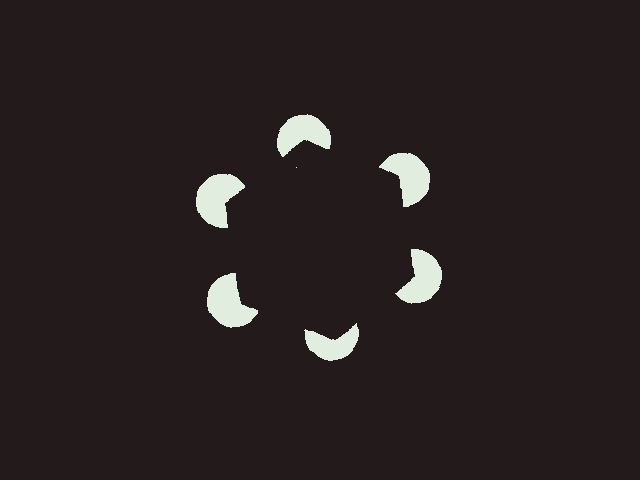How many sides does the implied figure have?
6 sides.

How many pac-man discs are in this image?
There are 6 — one at each vertex of the illusory hexagon.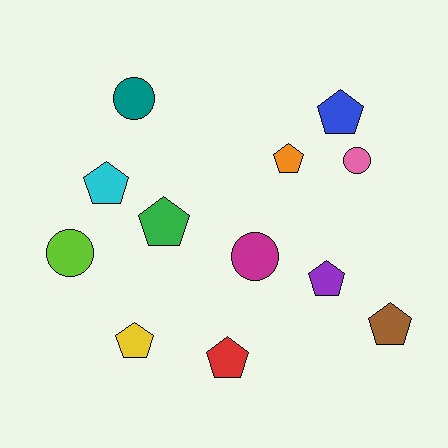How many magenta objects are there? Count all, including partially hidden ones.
There is 1 magenta object.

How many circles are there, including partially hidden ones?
There are 4 circles.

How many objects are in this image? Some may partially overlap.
There are 12 objects.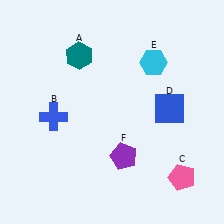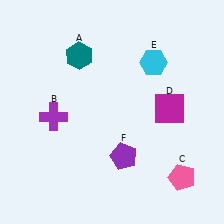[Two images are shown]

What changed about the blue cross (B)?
In Image 1, B is blue. In Image 2, it changed to purple.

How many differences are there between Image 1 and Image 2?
There are 2 differences between the two images.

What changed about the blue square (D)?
In Image 1, D is blue. In Image 2, it changed to magenta.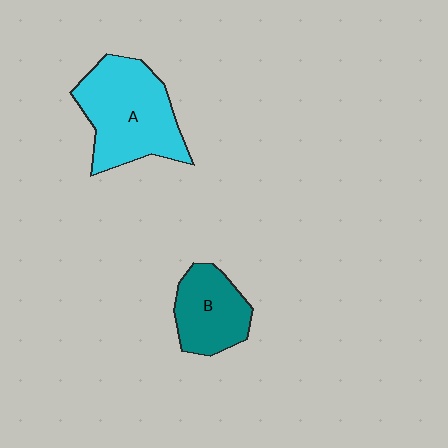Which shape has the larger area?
Shape A (cyan).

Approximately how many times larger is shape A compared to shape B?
Approximately 1.6 times.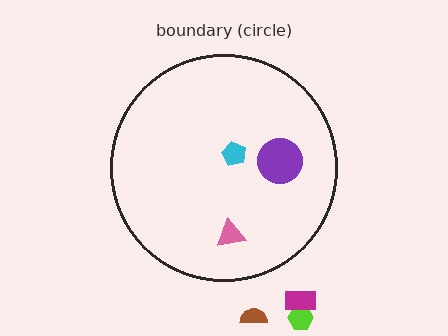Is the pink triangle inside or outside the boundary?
Inside.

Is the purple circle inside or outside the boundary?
Inside.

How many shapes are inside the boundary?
3 inside, 3 outside.